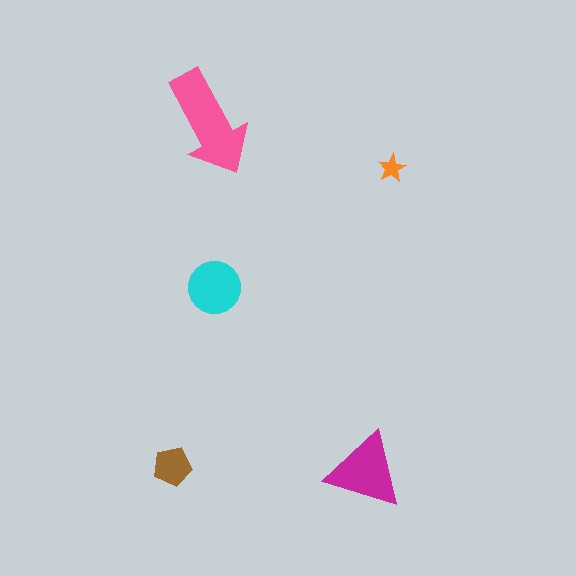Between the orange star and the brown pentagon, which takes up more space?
The brown pentagon.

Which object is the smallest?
The orange star.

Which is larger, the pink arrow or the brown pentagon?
The pink arrow.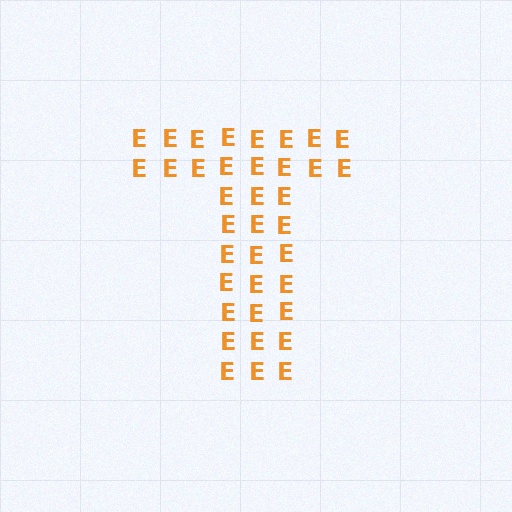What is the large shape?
The large shape is the letter T.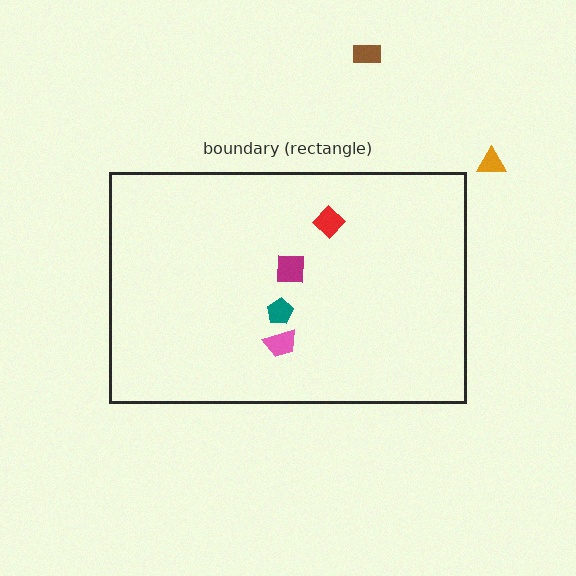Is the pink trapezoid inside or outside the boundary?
Inside.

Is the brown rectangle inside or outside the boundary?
Outside.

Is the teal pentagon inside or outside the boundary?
Inside.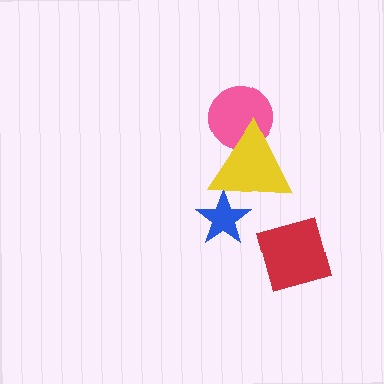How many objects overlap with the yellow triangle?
2 objects overlap with the yellow triangle.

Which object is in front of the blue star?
The yellow triangle is in front of the blue star.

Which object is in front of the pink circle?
The yellow triangle is in front of the pink circle.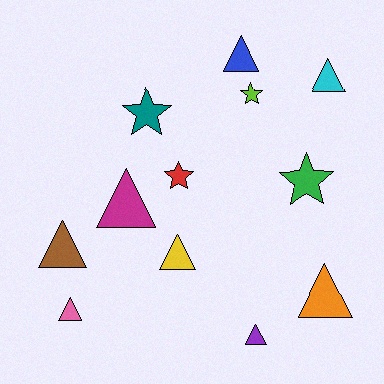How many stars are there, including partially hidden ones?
There are 4 stars.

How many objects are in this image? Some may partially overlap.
There are 12 objects.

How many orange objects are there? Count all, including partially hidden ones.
There is 1 orange object.